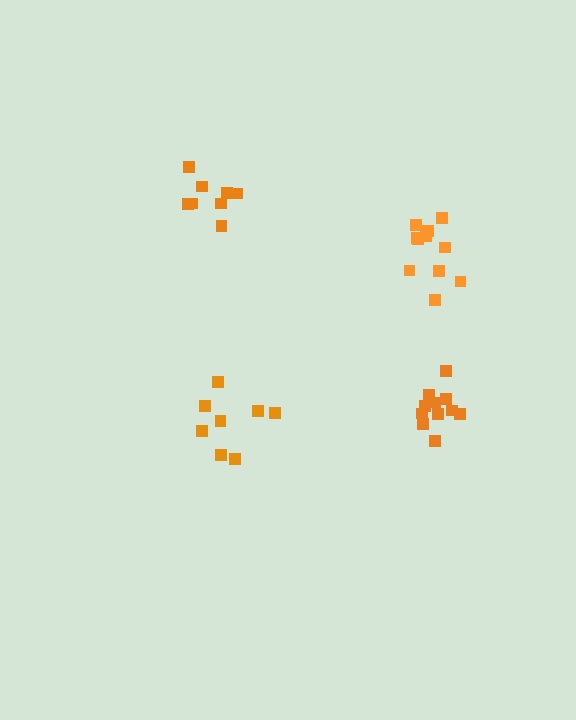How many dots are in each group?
Group 1: 8 dots, Group 2: 11 dots, Group 3: 8 dots, Group 4: 11 dots (38 total).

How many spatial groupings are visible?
There are 4 spatial groupings.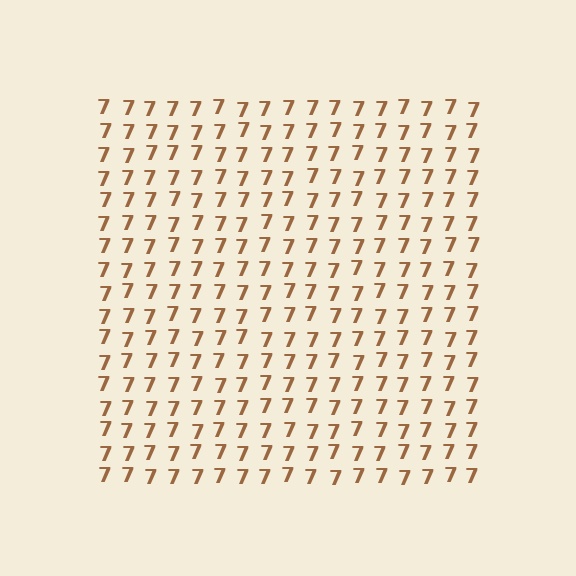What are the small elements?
The small elements are digit 7's.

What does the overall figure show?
The overall figure shows a square.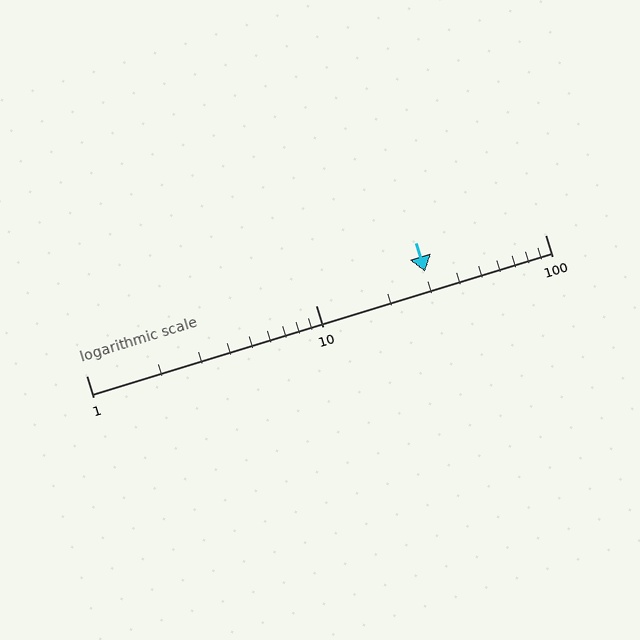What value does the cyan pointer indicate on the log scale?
The pointer indicates approximately 30.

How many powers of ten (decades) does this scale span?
The scale spans 2 decades, from 1 to 100.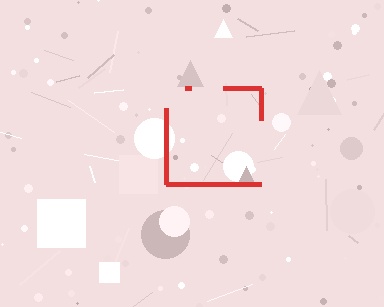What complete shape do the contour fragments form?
The contour fragments form a square.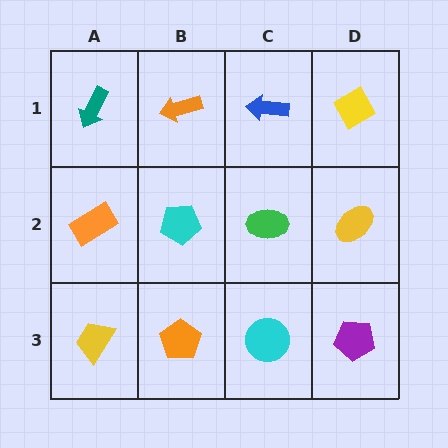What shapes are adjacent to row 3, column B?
A cyan pentagon (row 2, column B), a yellow trapezoid (row 3, column A), a cyan circle (row 3, column C).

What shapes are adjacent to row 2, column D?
A yellow diamond (row 1, column D), a purple pentagon (row 3, column D), a green ellipse (row 2, column C).